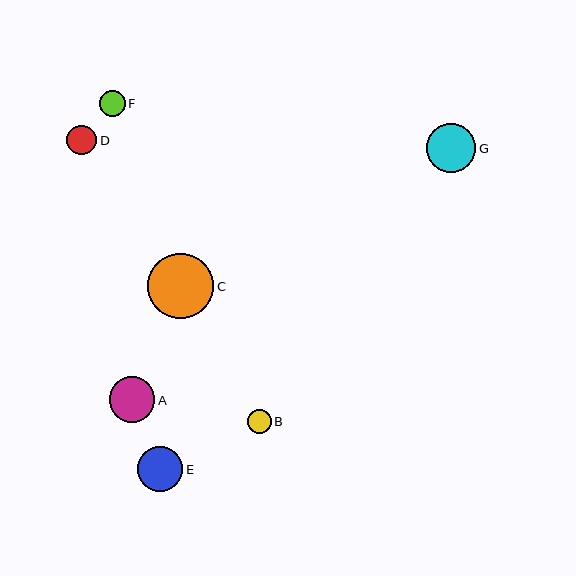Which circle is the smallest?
Circle B is the smallest with a size of approximately 24 pixels.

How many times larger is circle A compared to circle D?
Circle A is approximately 1.5 times the size of circle D.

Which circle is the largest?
Circle C is the largest with a size of approximately 66 pixels.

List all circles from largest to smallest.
From largest to smallest: C, G, A, E, D, F, B.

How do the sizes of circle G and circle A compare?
Circle G and circle A are approximately the same size.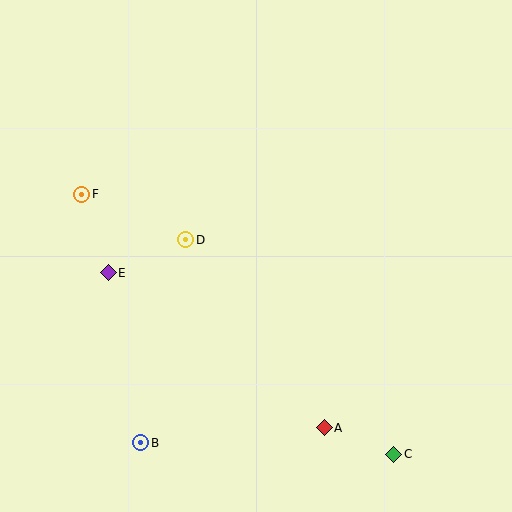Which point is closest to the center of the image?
Point D at (186, 240) is closest to the center.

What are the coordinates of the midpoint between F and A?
The midpoint between F and A is at (203, 311).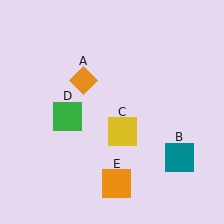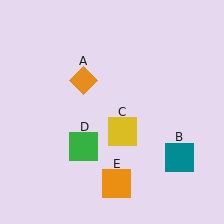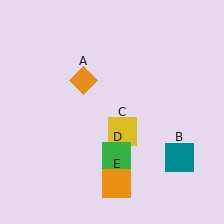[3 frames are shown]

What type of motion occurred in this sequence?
The green square (object D) rotated counterclockwise around the center of the scene.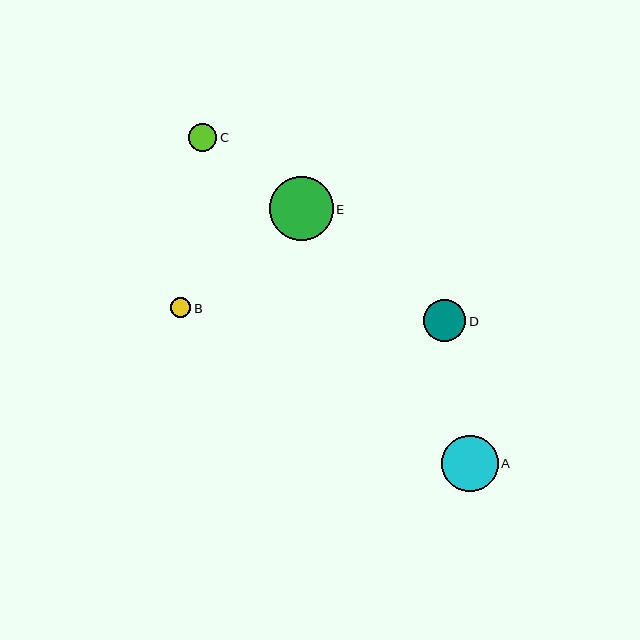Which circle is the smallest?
Circle B is the smallest with a size of approximately 20 pixels.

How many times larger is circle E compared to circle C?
Circle E is approximately 2.3 times the size of circle C.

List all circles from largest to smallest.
From largest to smallest: E, A, D, C, B.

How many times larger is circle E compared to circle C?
Circle E is approximately 2.3 times the size of circle C.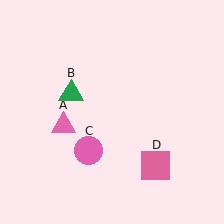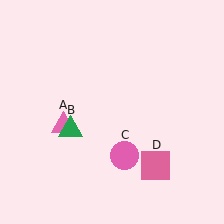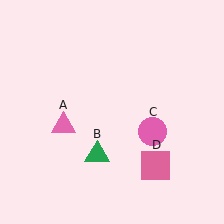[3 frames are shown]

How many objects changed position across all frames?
2 objects changed position: green triangle (object B), pink circle (object C).